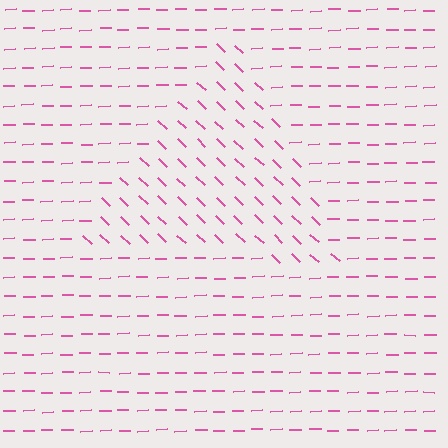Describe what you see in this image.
The image is filled with small pink line segments. A triangle region in the image has lines oriented differently from the surrounding lines, creating a visible texture boundary.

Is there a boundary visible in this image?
Yes, there is a texture boundary formed by a change in line orientation.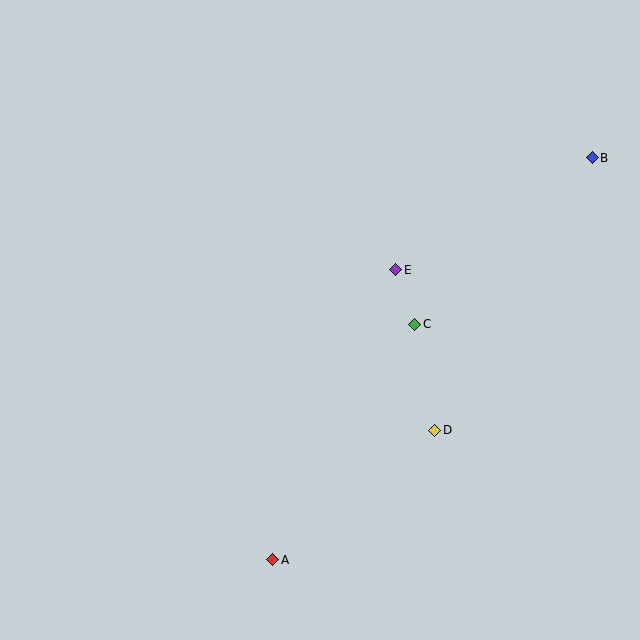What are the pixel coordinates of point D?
Point D is at (435, 430).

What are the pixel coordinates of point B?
Point B is at (592, 158).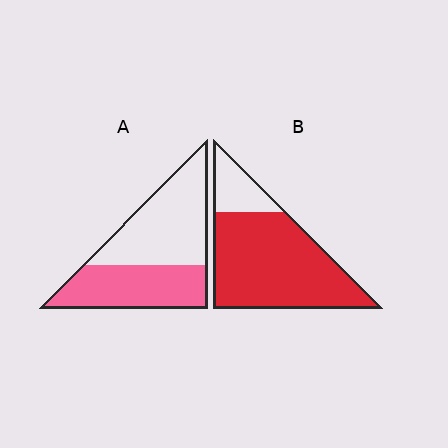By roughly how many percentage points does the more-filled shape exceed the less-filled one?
By roughly 35 percentage points (B over A).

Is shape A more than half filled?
No.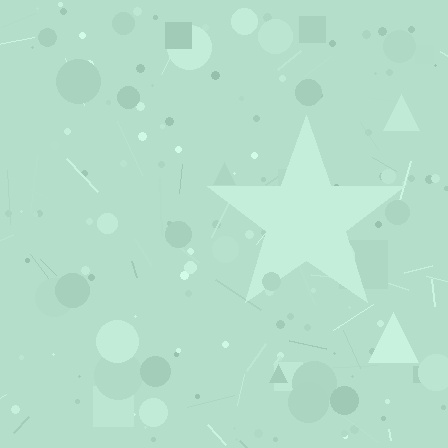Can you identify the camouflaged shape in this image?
The camouflaged shape is a star.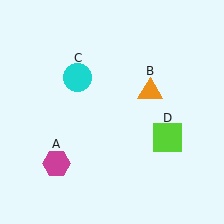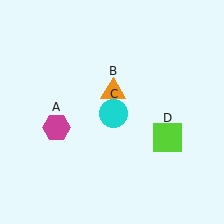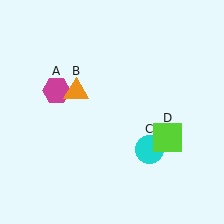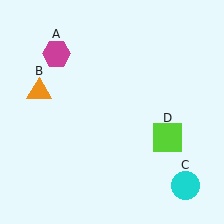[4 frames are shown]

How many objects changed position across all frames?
3 objects changed position: magenta hexagon (object A), orange triangle (object B), cyan circle (object C).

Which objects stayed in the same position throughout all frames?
Lime square (object D) remained stationary.